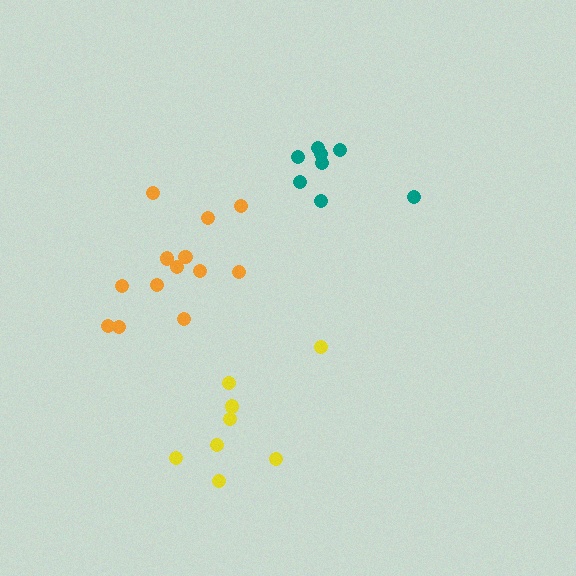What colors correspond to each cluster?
The clusters are colored: yellow, orange, teal.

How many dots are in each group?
Group 1: 8 dots, Group 2: 13 dots, Group 3: 8 dots (29 total).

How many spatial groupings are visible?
There are 3 spatial groupings.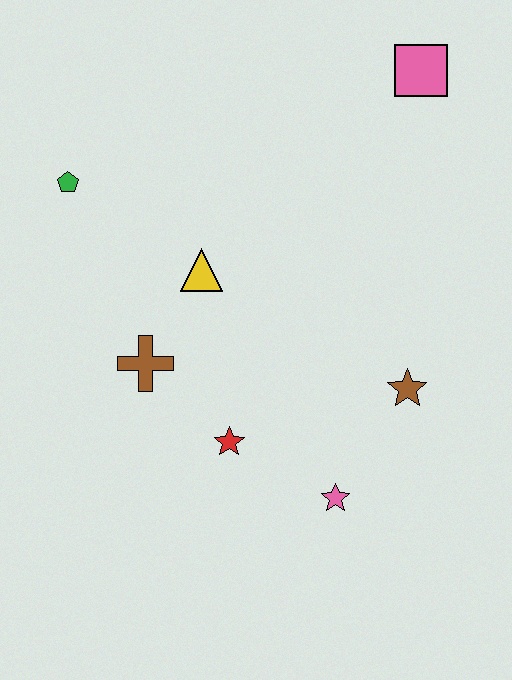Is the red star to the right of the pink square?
No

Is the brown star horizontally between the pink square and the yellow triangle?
Yes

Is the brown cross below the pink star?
No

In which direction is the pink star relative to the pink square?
The pink star is below the pink square.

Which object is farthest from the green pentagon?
The pink star is farthest from the green pentagon.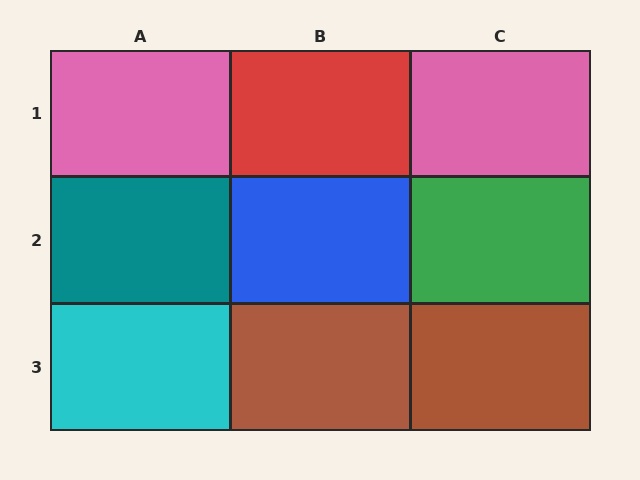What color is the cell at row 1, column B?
Red.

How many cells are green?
1 cell is green.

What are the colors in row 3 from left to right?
Cyan, brown, brown.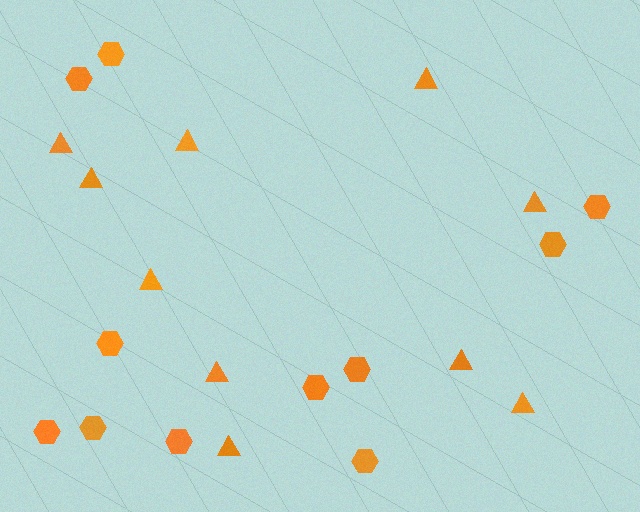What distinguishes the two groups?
There are 2 groups: one group of hexagons (11) and one group of triangles (10).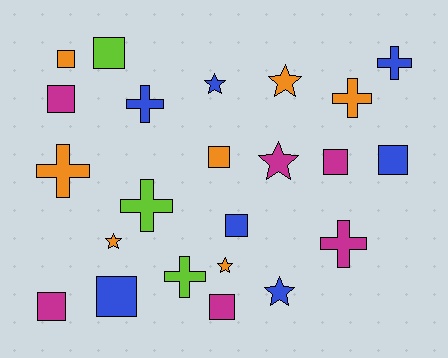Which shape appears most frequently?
Square, with 10 objects.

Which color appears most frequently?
Orange, with 7 objects.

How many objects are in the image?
There are 23 objects.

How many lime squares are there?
There is 1 lime square.